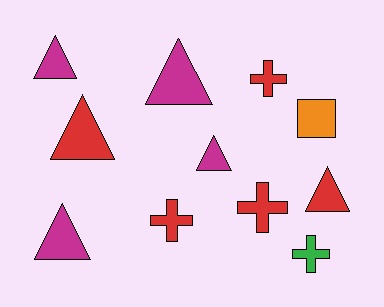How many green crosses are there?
There is 1 green cross.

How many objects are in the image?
There are 11 objects.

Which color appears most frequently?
Red, with 5 objects.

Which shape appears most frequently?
Triangle, with 6 objects.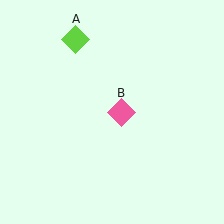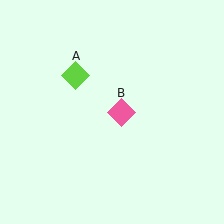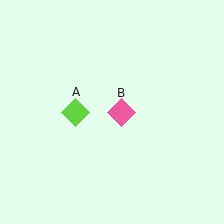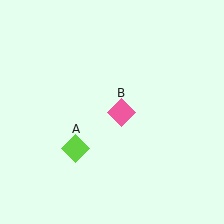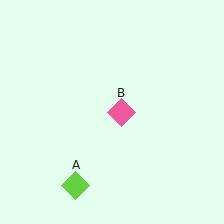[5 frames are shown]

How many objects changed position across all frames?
1 object changed position: lime diamond (object A).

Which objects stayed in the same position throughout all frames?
Pink diamond (object B) remained stationary.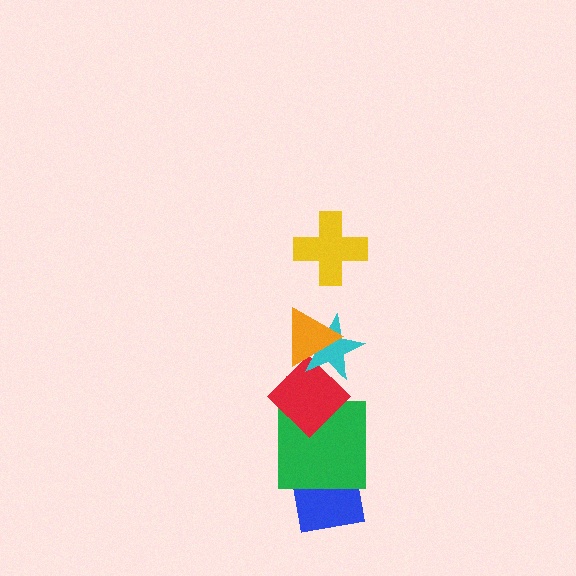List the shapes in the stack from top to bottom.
From top to bottom: the yellow cross, the orange triangle, the cyan star, the red diamond, the green square, the blue square.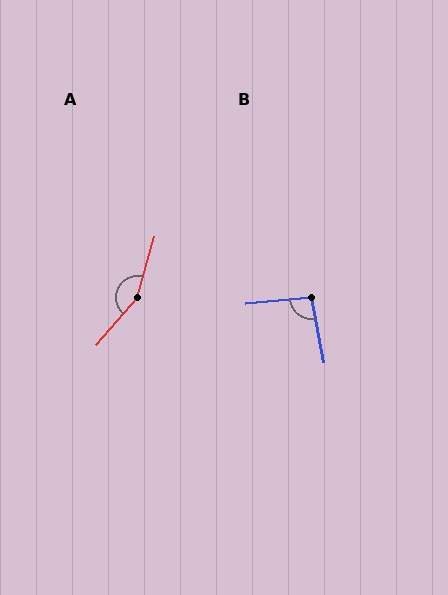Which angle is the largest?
A, at approximately 154 degrees.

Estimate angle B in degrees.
Approximately 95 degrees.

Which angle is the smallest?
B, at approximately 95 degrees.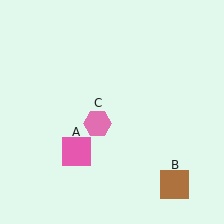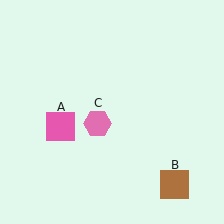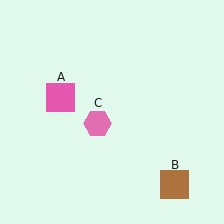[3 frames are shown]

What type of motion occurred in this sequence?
The pink square (object A) rotated clockwise around the center of the scene.